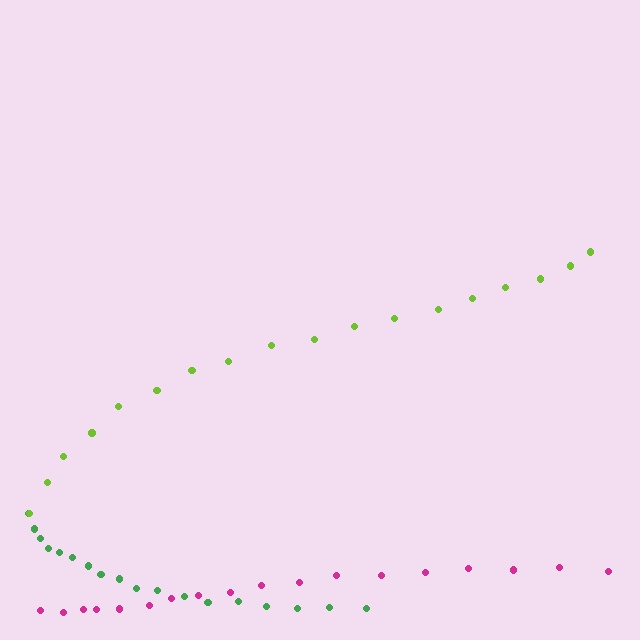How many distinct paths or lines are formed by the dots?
There are 3 distinct paths.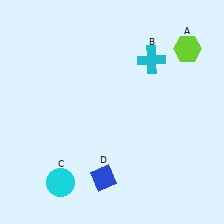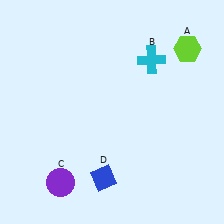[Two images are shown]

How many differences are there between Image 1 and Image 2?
There is 1 difference between the two images.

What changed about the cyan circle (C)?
In Image 1, C is cyan. In Image 2, it changed to purple.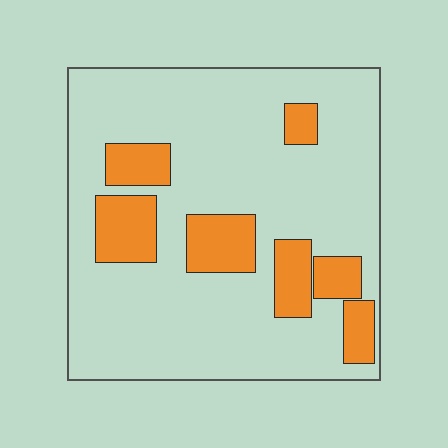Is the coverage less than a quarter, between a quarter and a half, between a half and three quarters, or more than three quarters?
Less than a quarter.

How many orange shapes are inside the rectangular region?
7.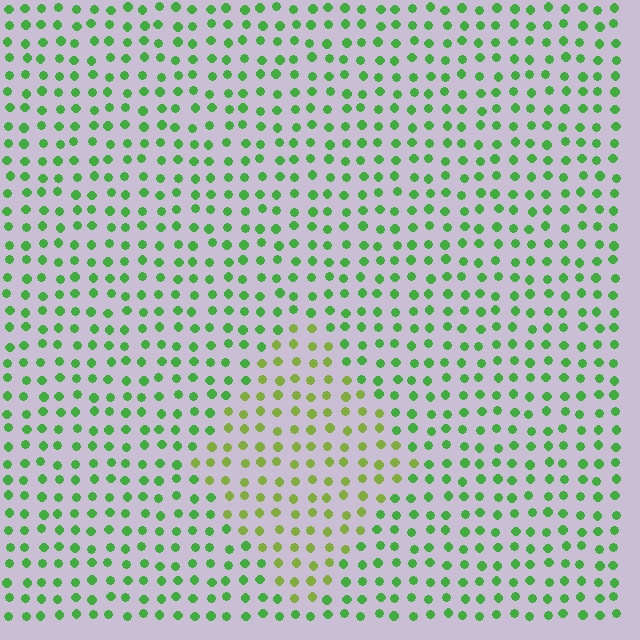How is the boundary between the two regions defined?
The boundary is defined purely by a slight shift in hue (about 35 degrees). Spacing, size, and orientation are identical on both sides.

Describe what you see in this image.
The image is filled with small green elements in a uniform arrangement. A diamond-shaped region is visible where the elements are tinted to a slightly different hue, forming a subtle color boundary.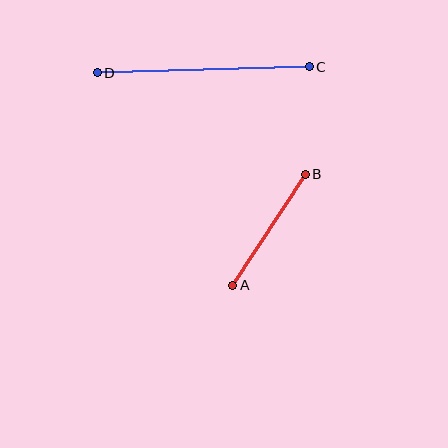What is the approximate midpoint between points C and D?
The midpoint is at approximately (203, 70) pixels.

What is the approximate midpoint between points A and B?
The midpoint is at approximately (269, 230) pixels.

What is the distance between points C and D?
The distance is approximately 212 pixels.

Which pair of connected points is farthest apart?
Points C and D are farthest apart.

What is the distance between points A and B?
The distance is approximately 133 pixels.